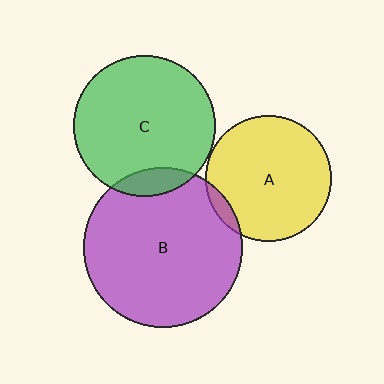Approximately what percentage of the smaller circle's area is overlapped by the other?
Approximately 10%.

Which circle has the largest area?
Circle B (purple).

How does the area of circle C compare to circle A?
Approximately 1.3 times.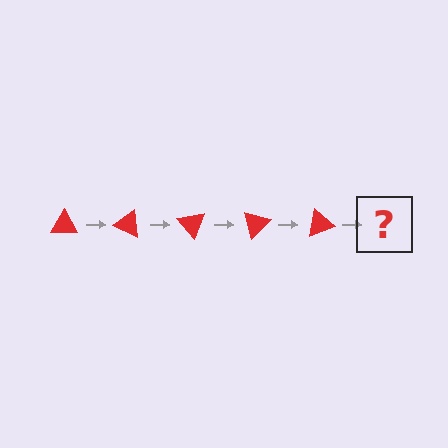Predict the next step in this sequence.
The next step is a red triangle rotated 125 degrees.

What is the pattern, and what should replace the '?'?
The pattern is that the triangle rotates 25 degrees each step. The '?' should be a red triangle rotated 125 degrees.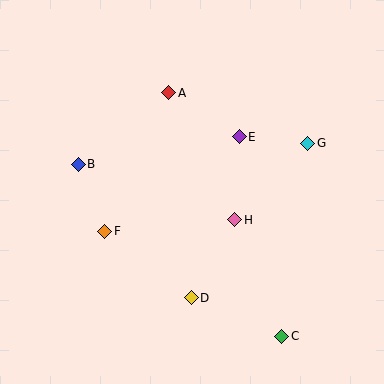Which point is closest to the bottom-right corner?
Point C is closest to the bottom-right corner.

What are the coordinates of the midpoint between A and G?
The midpoint between A and G is at (238, 118).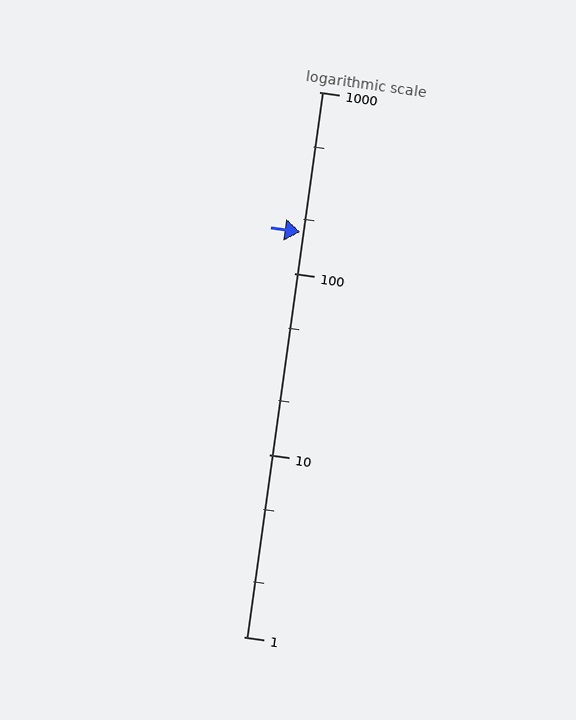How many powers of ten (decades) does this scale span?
The scale spans 3 decades, from 1 to 1000.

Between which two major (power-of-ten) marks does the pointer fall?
The pointer is between 100 and 1000.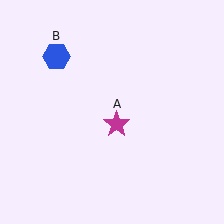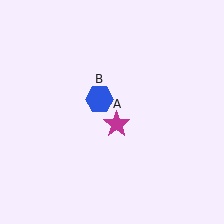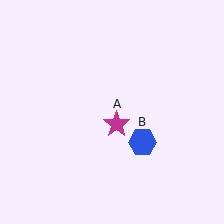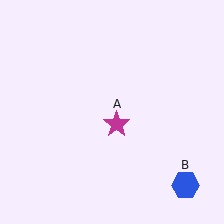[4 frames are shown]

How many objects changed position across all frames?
1 object changed position: blue hexagon (object B).